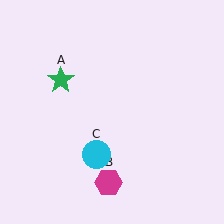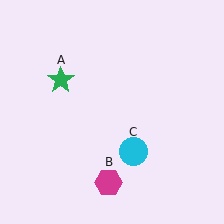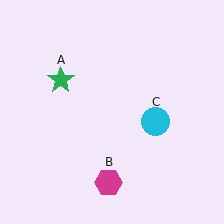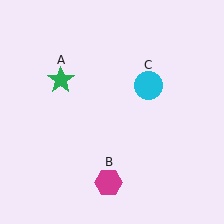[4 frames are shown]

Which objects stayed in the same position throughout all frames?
Green star (object A) and magenta hexagon (object B) remained stationary.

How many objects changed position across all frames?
1 object changed position: cyan circle (object C).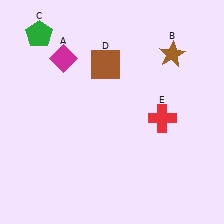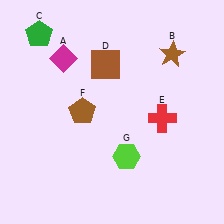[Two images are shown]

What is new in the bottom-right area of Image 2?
A lime hexagon (G) was added in the bottom-right area of Image 2.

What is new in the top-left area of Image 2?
A brown pentagon (F) was added in the top-left area of Image 2.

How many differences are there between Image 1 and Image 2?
There are 2 differences between the two images.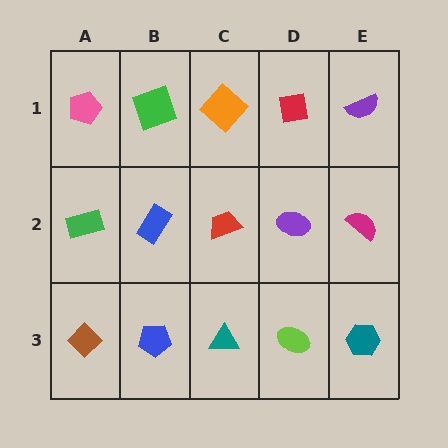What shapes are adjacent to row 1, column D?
A purple ellipse (row 2, column D), an orange diamond (row 1, column C), a purple semicircle (row 1, column E).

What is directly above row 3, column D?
A purple ellipse.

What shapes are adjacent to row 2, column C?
An orange diamond (row 1, column C), a teal triangle (row 3, column C), a blue rectangle (row 2, column B), a purple ellipse (row 2, column D).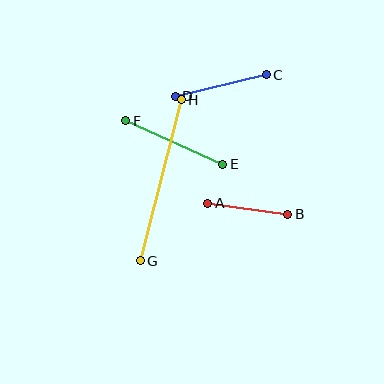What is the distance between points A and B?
The distance is approximately 80 pixels.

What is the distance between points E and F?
The distance is approximately 106 pixels.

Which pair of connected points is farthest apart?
Points G and H are farthest apart.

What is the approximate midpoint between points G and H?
The midpoint is at approximately (161, 180) pixels.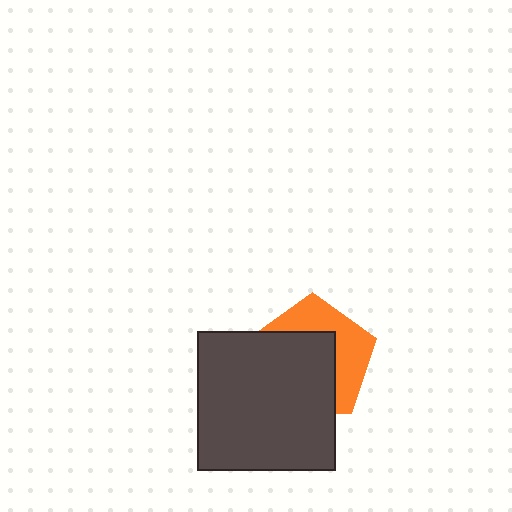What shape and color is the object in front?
The object in front is a dark gray square.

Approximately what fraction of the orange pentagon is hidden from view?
Roughly 58% of the orange pentagon is hidden behind the dark gray square.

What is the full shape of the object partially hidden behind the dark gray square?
The partially hidden object is an orange pentagon.